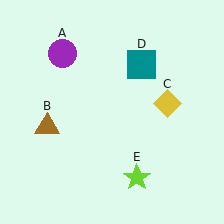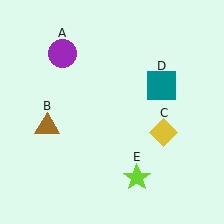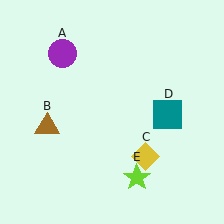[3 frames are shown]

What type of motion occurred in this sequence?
The yellow diamond (object C), teal square (object D) rotated clockwise around the center of the scene.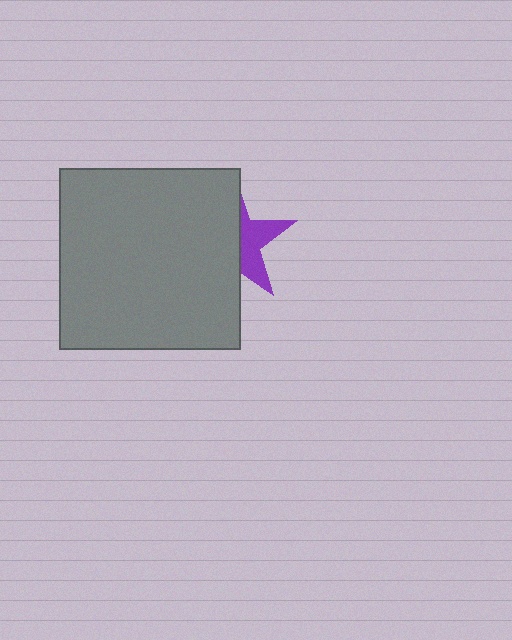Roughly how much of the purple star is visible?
A small part of it is visible (roughly 38%).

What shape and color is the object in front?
The object in front is a gray square.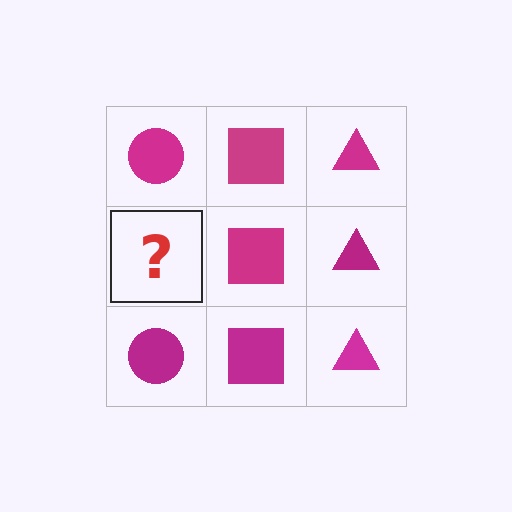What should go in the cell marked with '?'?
The missing cell should contain a magenta circle.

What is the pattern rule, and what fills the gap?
The rule is that each column has a consistent shape. The gap should be filled with a magenta circle.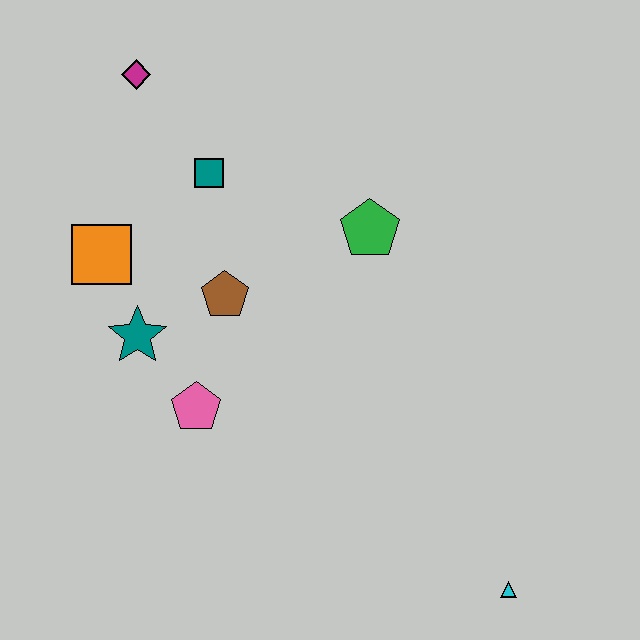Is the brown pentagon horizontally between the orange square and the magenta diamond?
No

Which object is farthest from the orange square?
The cyan triangle is farthest from the orange square.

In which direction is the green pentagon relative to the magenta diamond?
The green pentagon is to the right of the magenta diamond.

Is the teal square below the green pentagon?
No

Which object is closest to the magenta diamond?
The teal square is closest to the magenta diamond.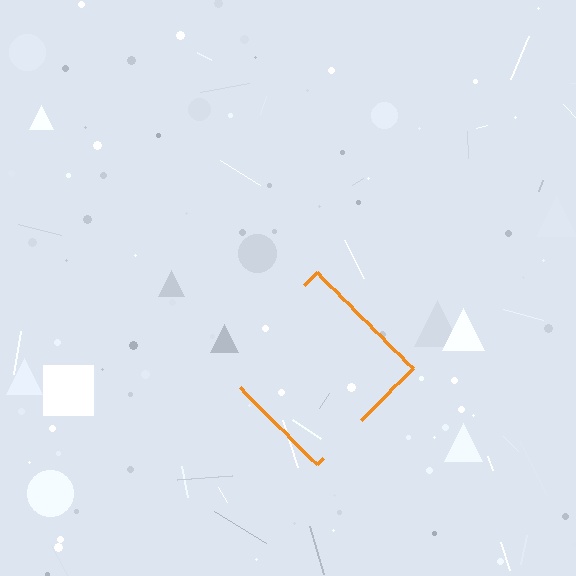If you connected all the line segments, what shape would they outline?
They would outline a diamond.